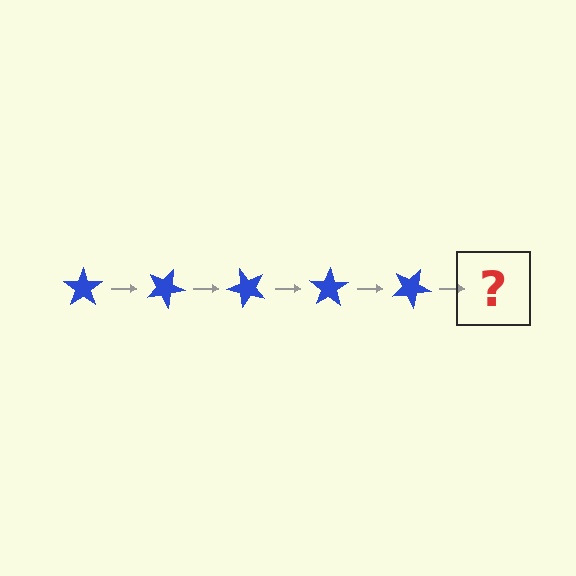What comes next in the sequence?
The next element should be a blue star rotated 125 degrees.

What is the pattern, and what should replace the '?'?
The pattern is that the star rotates 25 degrees each step. The '?' should be a blue star rotated 125 degrees.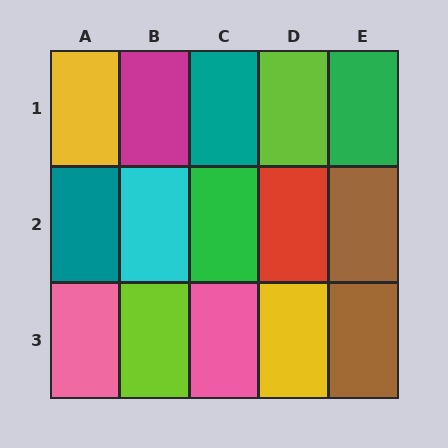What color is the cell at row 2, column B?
Cyan.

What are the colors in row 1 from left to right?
Yellow, magenta, teal, lime, green.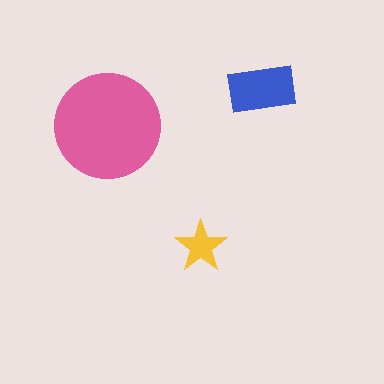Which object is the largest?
The pink circle.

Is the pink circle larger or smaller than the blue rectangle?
Larger.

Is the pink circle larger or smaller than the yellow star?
Larger.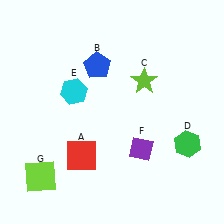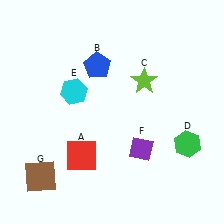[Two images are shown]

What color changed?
The square (G) changed from lime in Image 1 to brown in Image 2.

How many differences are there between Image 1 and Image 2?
There is 1 difference between the two images.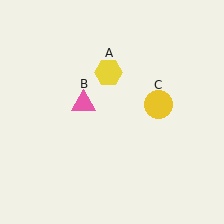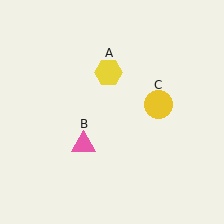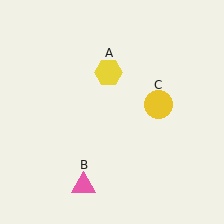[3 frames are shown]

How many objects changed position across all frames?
1 object changed position: pink triangle (object B).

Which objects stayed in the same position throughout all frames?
Yellow hexagon (object A) and yellow circle (object C) remained stationary.